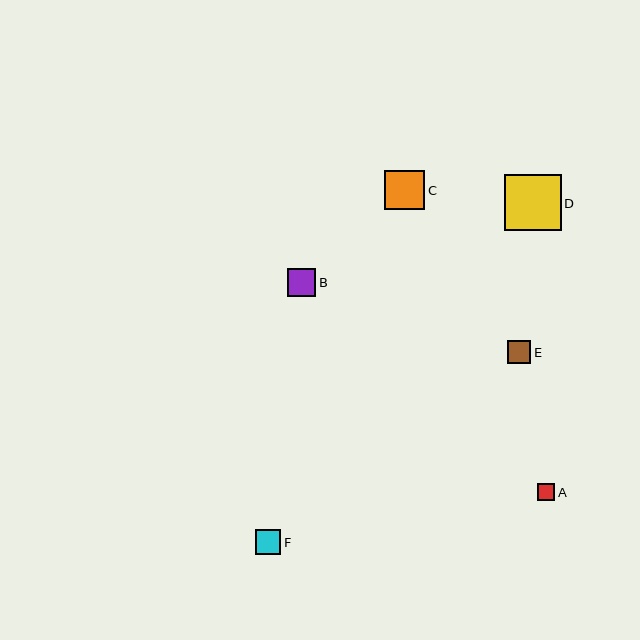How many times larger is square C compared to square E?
Square C is approximately 1.8 times the size of square E.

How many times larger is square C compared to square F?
Square C is approximately 1.6 times the size of square F.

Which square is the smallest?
Square A is the smallest with a size of approximately 17 pixels.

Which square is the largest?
Square D is the largest with a size of approximately 57 pixels.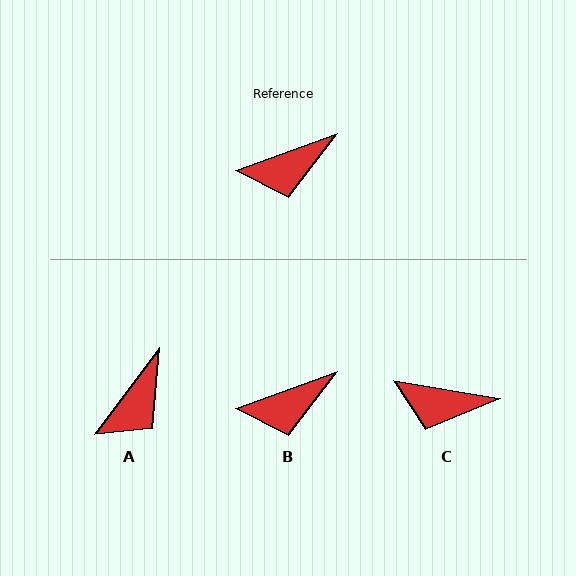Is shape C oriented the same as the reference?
No, it is off by about 30 degrees.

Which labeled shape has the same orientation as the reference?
B.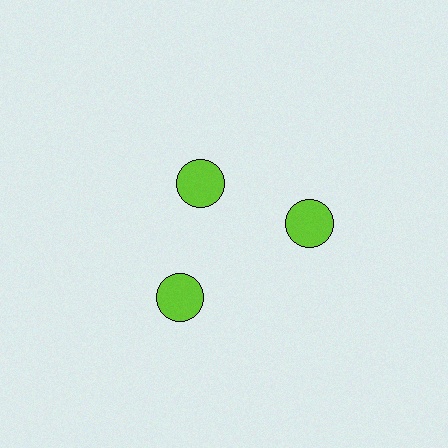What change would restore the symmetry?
The symmetry would be restored by moving it outward, back onto the ring so that all 3 circles sit at equal angles and equal distance from the center.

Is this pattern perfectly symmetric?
No. The 3 lime circles are arranged in a ring, but one element near the 11 o'clock position is pulled inward toward the center, breaking the 3-fold rotational symmetry.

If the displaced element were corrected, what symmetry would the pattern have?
It would have 3-fold rotational symmetry — the pattern would map onto itself every 120 degrees.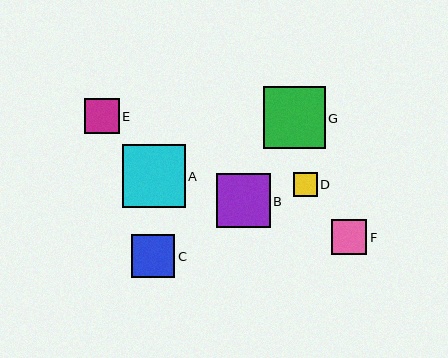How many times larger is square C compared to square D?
Square C is approximately 1.8 times the size of square D.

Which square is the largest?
Square A is the largest with a size of approximately 63 pixels.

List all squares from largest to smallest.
From largest to smallest: A, G, B, C, F, E, D.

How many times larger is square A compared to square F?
Square A is approximately 1.8 times the size of square F.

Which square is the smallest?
Square D is the smallest with a size of approximately 24 pixels.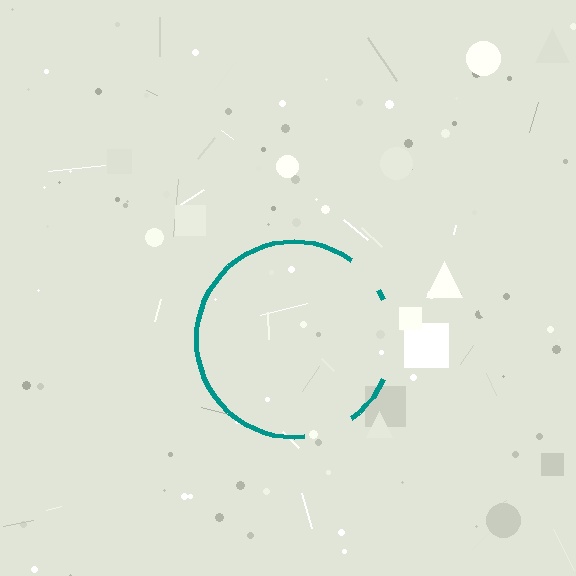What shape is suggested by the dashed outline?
The dashed outline suggests a circle.